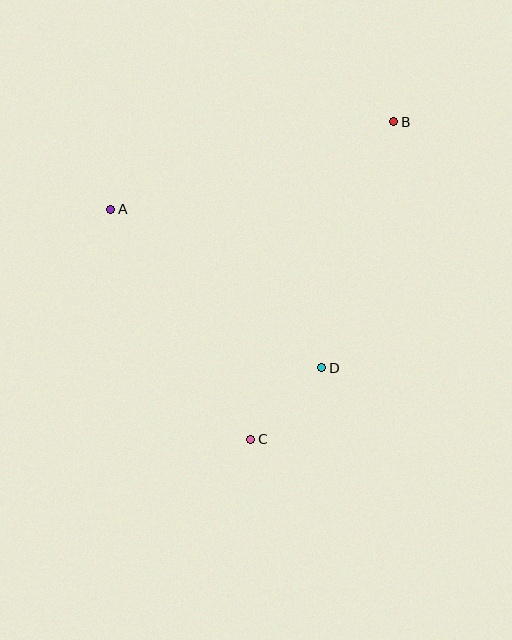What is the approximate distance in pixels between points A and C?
The distance between A and C is approximately 270 pixels.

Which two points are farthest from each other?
Points B and C are farthest from each other.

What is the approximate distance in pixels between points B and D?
The distance between B and D is approximately 256 pixels.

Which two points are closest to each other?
Points C and D are closest to each other.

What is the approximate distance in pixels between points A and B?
The distance between A and B is approximately 296 pixels.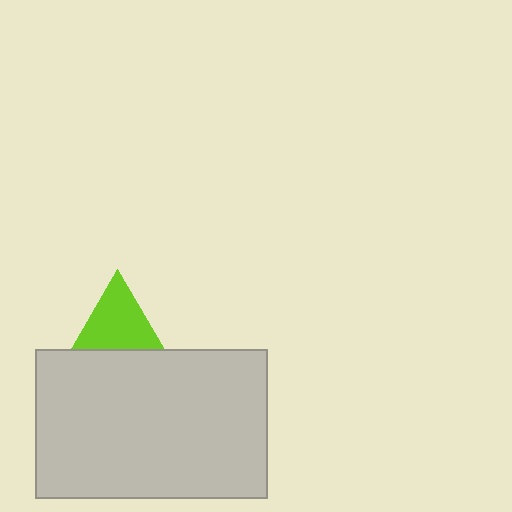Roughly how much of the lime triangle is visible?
Most of it is visible (roughly 67%).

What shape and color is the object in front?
The object in front is a light gray rectangle.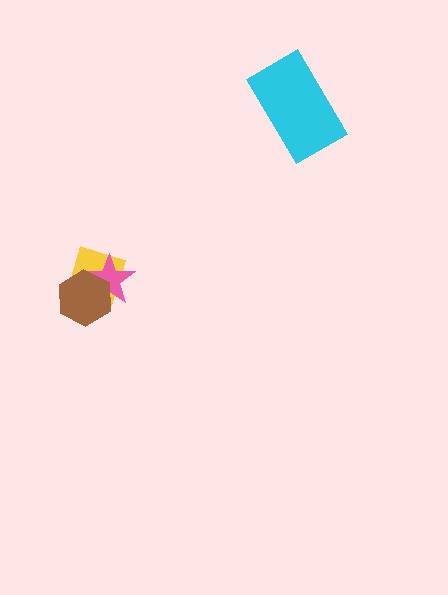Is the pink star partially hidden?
Yes, it is partially covered by another shape.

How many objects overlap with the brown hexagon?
2 objects overlap with the brown hexagon.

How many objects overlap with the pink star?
2 objects overlap with the pink star.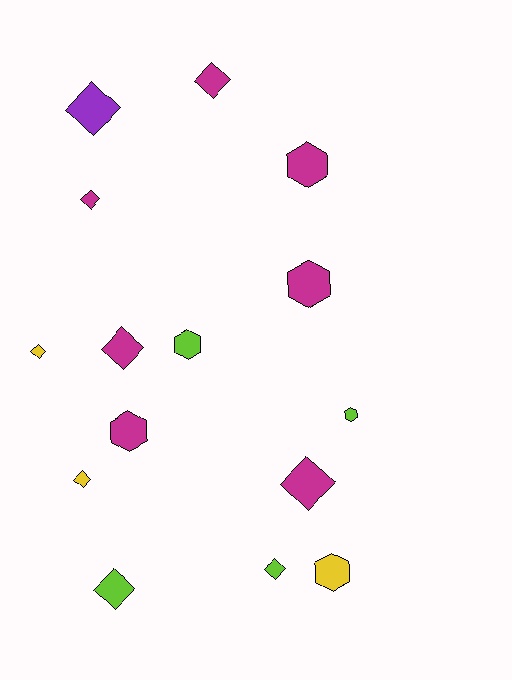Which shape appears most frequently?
Diamond, with 9 objects.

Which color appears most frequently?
Magenta, with 7 objects.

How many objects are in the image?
There are 15 objects.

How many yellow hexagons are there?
There is 1 yellow hexagon.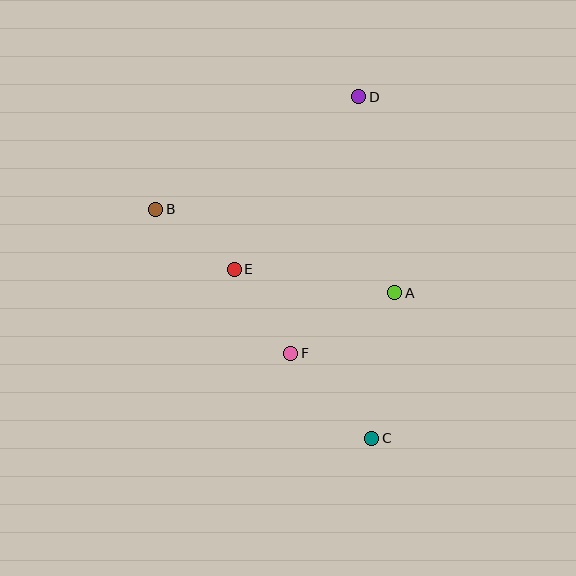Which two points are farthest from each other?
Points C and D are farthest from each other.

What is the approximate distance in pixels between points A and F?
The distance between A and F is approximately 120 pixels.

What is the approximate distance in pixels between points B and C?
The distance between B and C is approximately 315 pixels.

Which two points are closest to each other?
Points B and E are closest to each other.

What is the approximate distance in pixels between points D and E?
The distance between D and E is approximately 213 pixels.